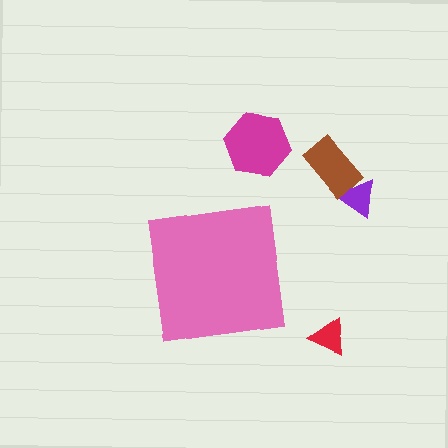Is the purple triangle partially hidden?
No, the purple triangle is fully visible.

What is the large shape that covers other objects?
A pink square.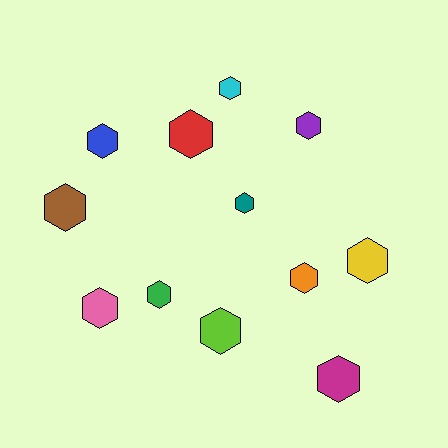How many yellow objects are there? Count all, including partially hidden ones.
There is 1 yellow object.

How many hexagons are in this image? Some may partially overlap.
There are 12 hexagons.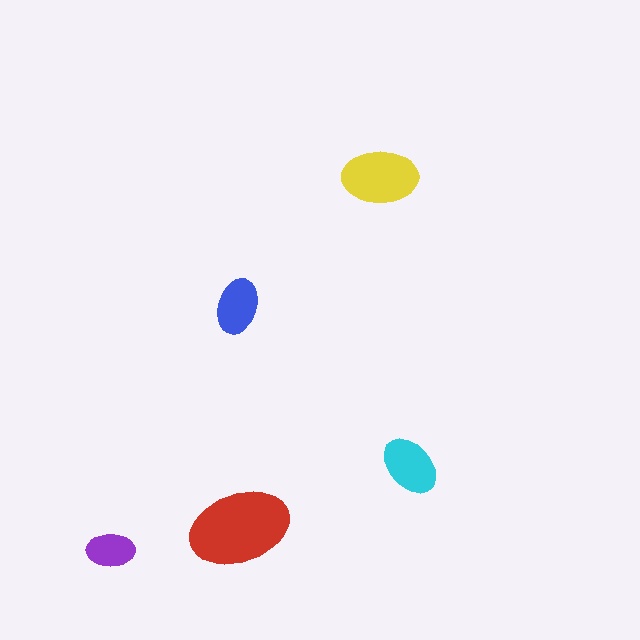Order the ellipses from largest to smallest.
the red one, the yellow one, the cyan one, the blue one, the purple one.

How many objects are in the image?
There are 5 objects in the image.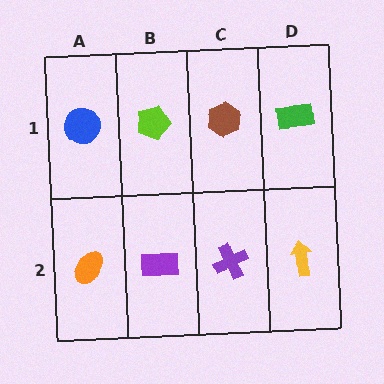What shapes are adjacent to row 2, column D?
A green rectangle (row 1, column D), a purple cross (row 2, column C).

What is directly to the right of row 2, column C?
A yellow arrow.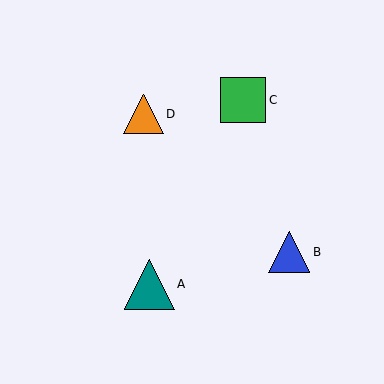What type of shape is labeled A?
Shape A is a teal triangle.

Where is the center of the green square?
The center of the green square is at (243, 100).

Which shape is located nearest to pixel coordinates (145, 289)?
The teal triangle (labeled A) at (149, 284) is nearest to that location.